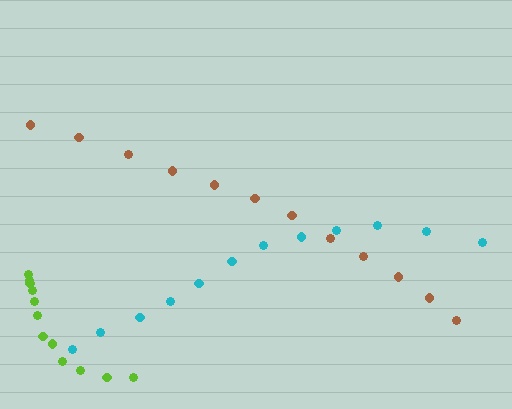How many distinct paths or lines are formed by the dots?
There are 3 distinct paths.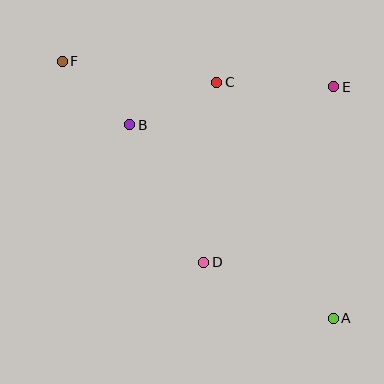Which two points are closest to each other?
Points B and F are closest to each other.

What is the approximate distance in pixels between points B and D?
The distance between B and D is approximately 156 pixels.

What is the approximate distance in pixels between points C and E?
The distance between C and E is approximately 117 pixels.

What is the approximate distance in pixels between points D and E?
The distance between D and E is approximately 218 pixels.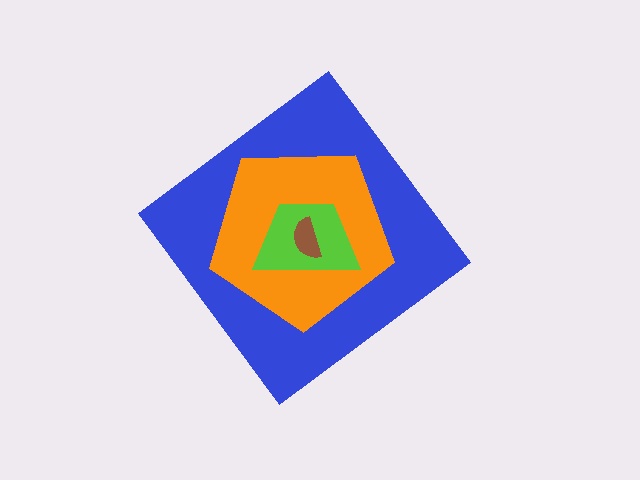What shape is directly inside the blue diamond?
The orange pentagon.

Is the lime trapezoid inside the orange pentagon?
Yes.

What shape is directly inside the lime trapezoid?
The brown semicircle.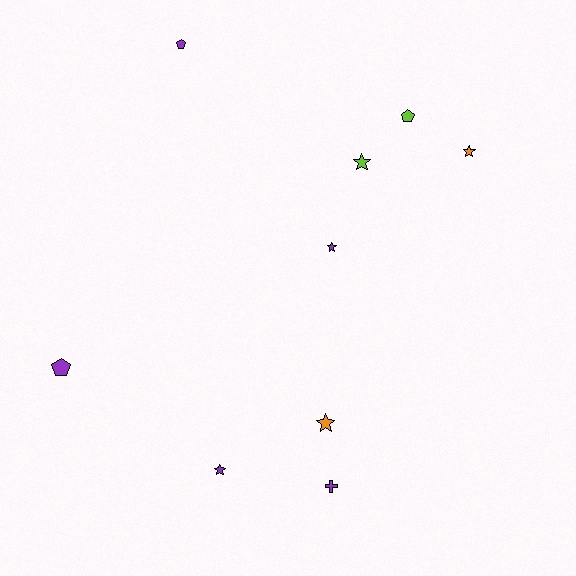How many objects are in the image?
There are 9 objects.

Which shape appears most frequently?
Star, with 5 objects.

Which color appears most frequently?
Purple, with 5 objects.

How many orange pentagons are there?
There are no orange pentagons.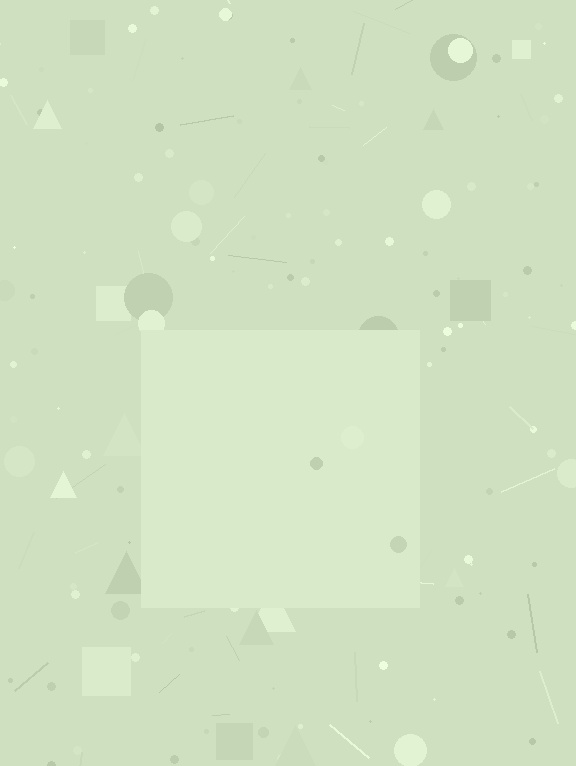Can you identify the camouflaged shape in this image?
The camouflaged shape is a square.